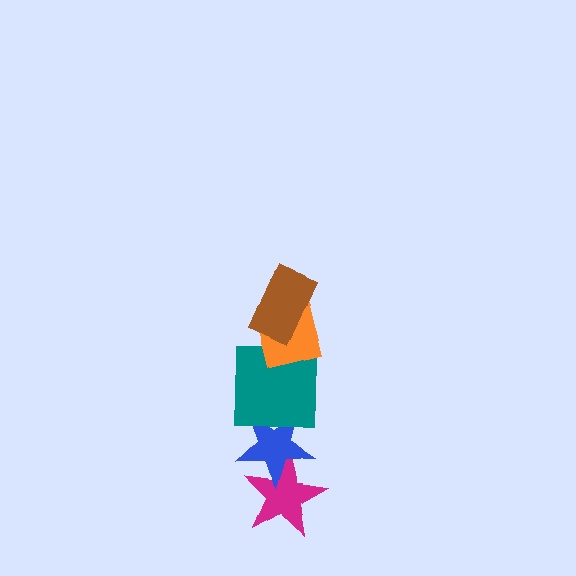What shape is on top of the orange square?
The brown rectangle is on top of the orange square.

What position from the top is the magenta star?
The magenta star is 5th from the top.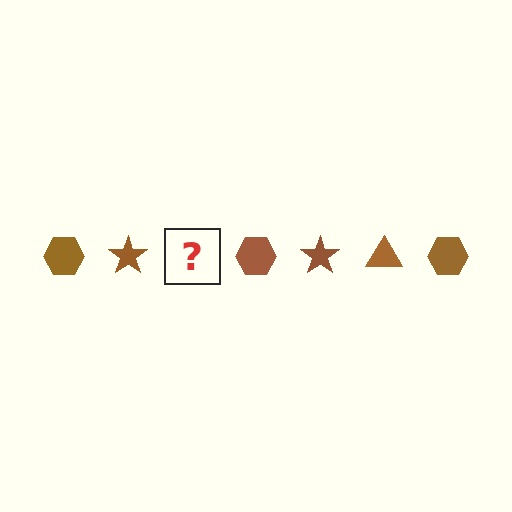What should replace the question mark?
The question mark should be replaced with a brown triangle.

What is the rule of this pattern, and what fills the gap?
The rule is that the pattern cycles through hexagon, star, triangle shapes in brown. The gap should be filled with a brown triangle.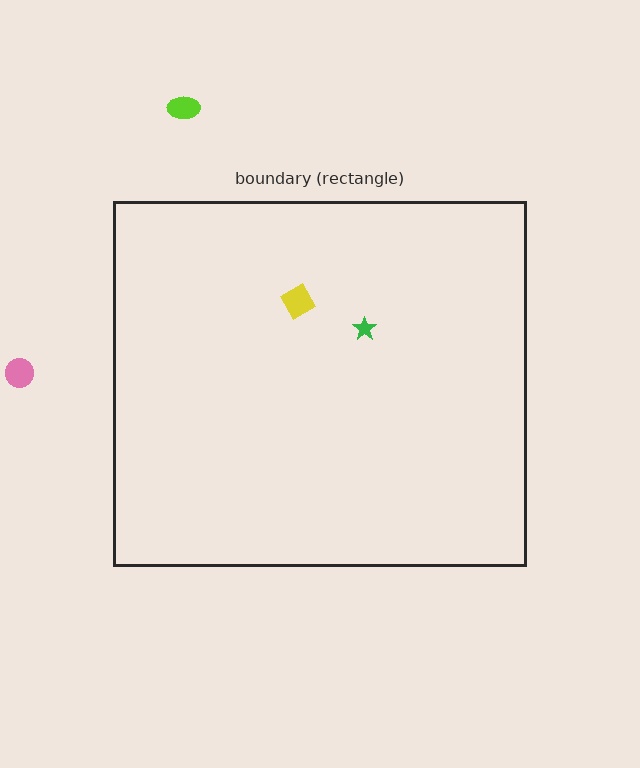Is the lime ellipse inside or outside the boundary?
Outside.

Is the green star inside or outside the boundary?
Inside.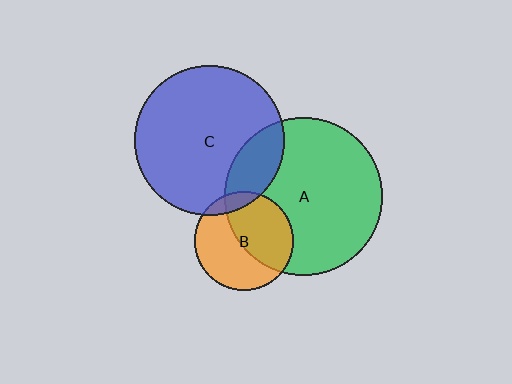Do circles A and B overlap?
Yes.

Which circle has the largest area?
Circle A (green).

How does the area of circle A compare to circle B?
Approximately 2.6 times.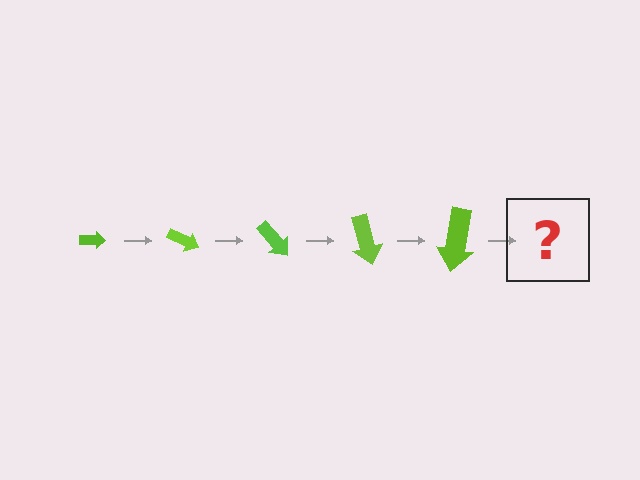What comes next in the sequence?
The next element should be an arrow, larger than the previous one and rotated 125 degrees from the start.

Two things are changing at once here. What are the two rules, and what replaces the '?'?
The two rules are that the arrow grows larger each step and it rotates 25 degrees each step. The '?' should be an arrow, larger than the previous one and rotated 125 degrees from the start.